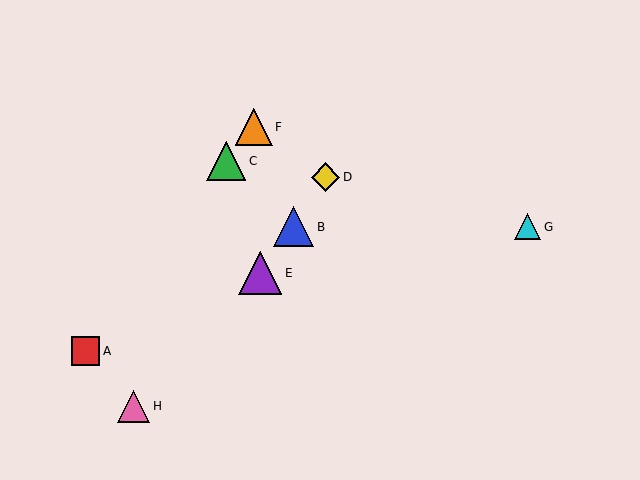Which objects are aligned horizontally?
Objects B, G are aligned horizontally.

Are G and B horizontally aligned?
Yes, both are at y≈227.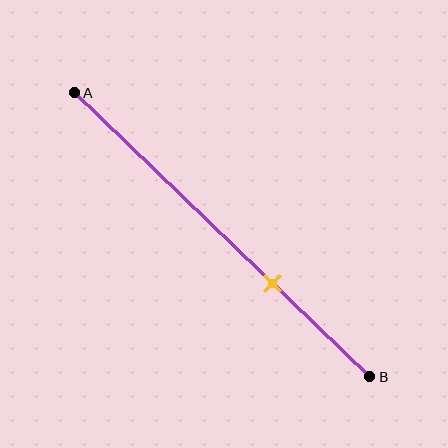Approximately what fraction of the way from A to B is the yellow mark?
The yellow mark is approximately 65% of the way from A to B.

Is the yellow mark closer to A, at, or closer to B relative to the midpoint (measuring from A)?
The yellow mark is closer to point B than the midpoint of segment AB.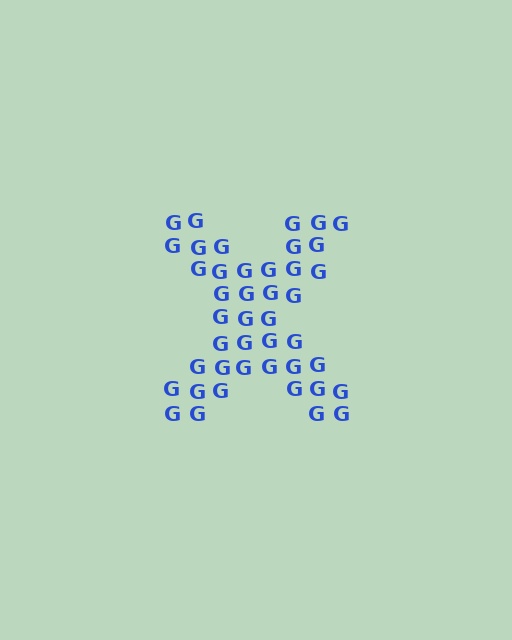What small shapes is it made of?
It is made of small letter G's.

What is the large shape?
The large shape is the letter X.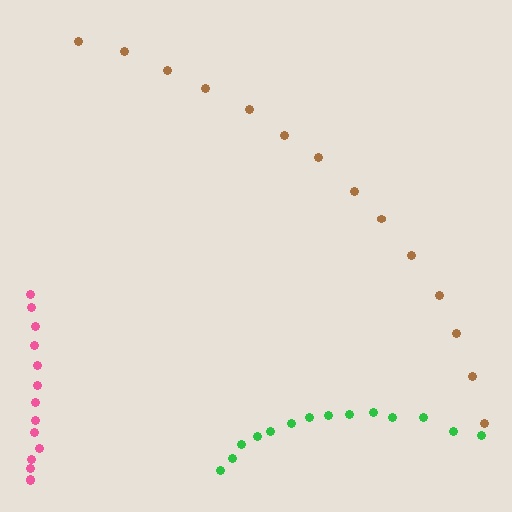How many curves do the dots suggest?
There are 3 distinct paths.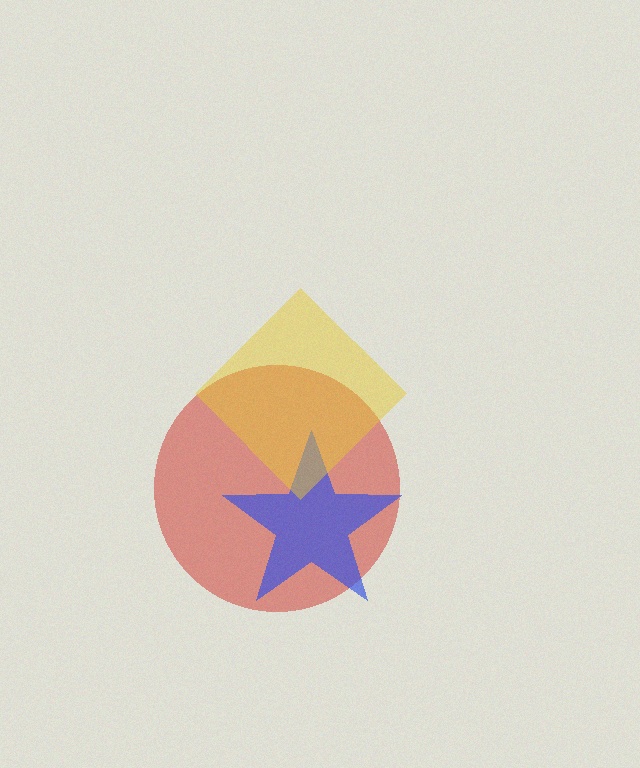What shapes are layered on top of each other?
The layered shapes are: a red circle, a blue star, a yellow diamond.